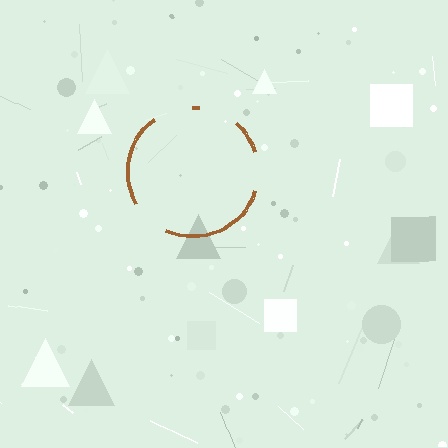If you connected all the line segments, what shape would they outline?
They would outline a circle.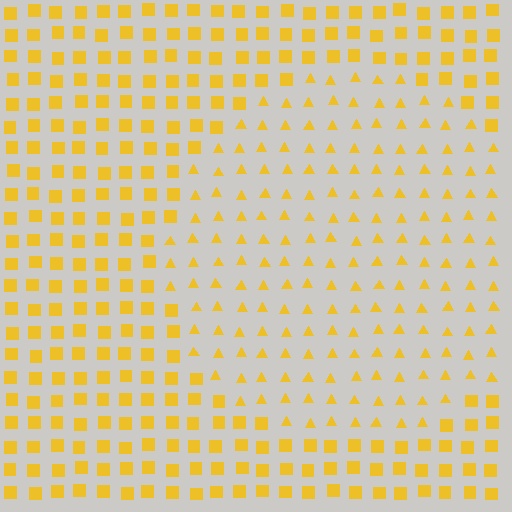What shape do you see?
I see a circle.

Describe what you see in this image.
The image is filled with small yellow elements arranged in a uniform grid. A circle-shaped region contains triangles, while the surrounding area contains squares. The boundary is defined purely by the change in element shape.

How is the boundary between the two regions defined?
The boundary is defined by a change in element shape: triangles inside vs. squares outside. All elements share the same color and spacing.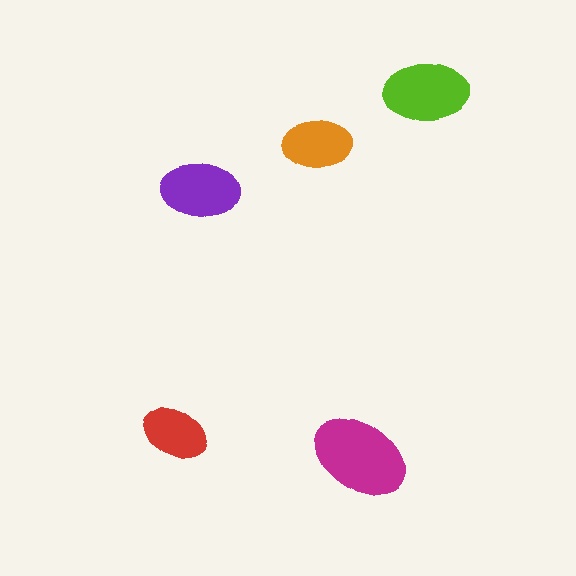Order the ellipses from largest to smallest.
the magenta one, the lime one, the purple one, the orange one, the red one.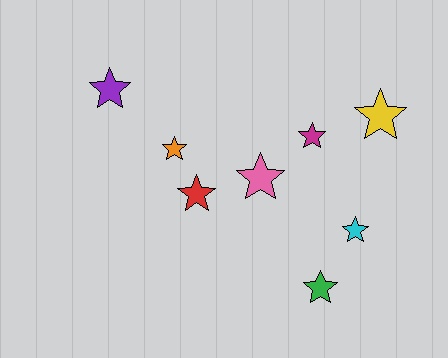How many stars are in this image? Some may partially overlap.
There are 8 stars.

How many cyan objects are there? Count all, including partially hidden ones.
There is 1 cyan object.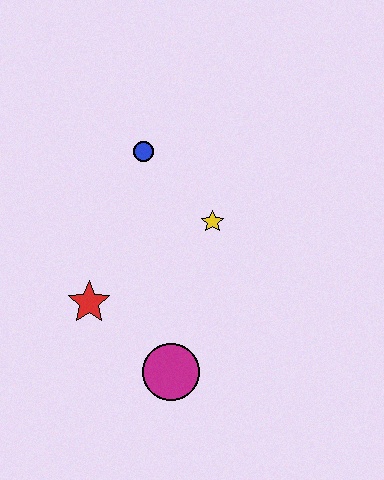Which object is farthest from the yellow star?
The magenta circle is farthest from the yellow star.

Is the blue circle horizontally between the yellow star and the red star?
Yes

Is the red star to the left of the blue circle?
Yes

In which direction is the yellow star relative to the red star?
The yellow star is to the right of the red star.